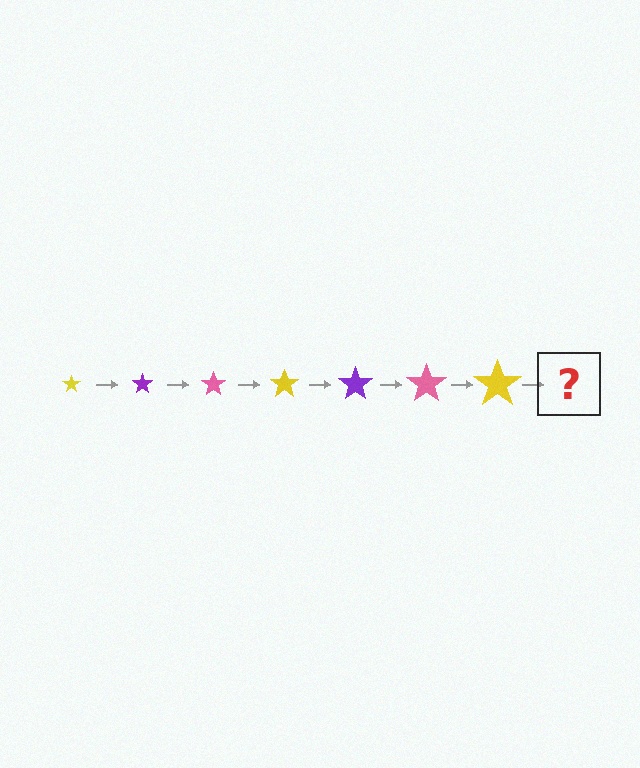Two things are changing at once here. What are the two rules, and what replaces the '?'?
The two rules are that the star grows larger each step and the color cycles through yellow, purple, and pink. The '?' should be a purple star, larger than the previous one.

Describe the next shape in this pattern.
It should be a purple star, larger than the previous one.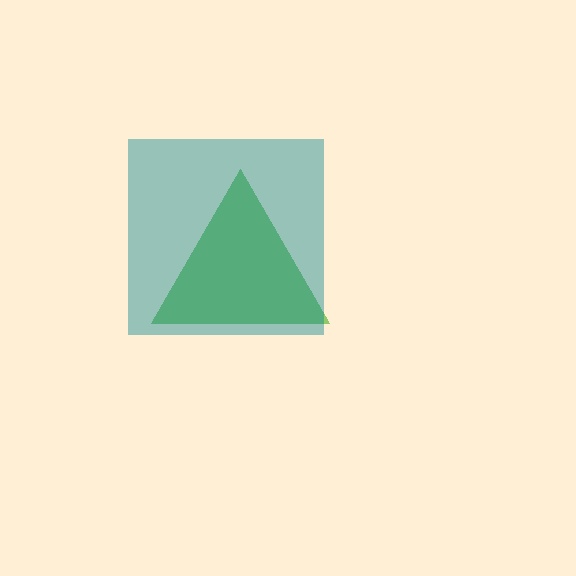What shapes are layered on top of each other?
The layered shapes are: a lime triangle, a teal square.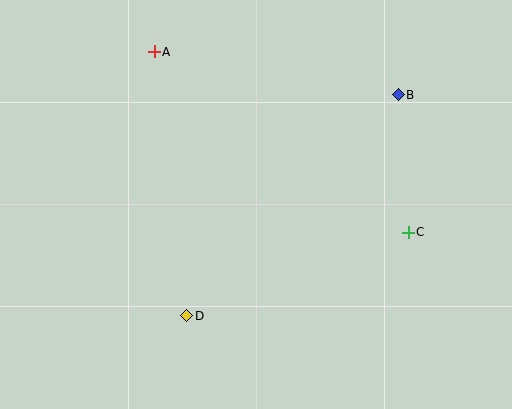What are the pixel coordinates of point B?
Point B is at (398, 95).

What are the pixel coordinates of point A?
Point A is at (154, 52).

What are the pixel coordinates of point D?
Point D is at (187, 316).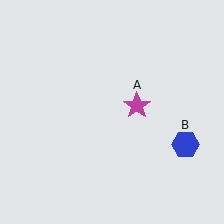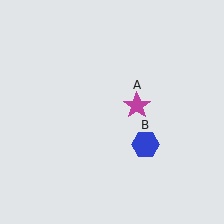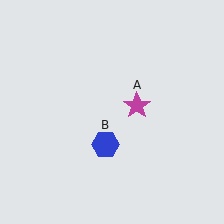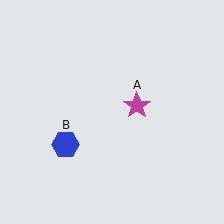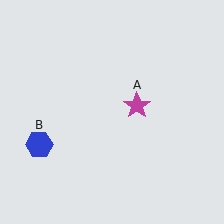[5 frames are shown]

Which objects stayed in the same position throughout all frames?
Magenta star (object A) remained stationary.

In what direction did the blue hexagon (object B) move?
The blue hexagon (object B) moved left.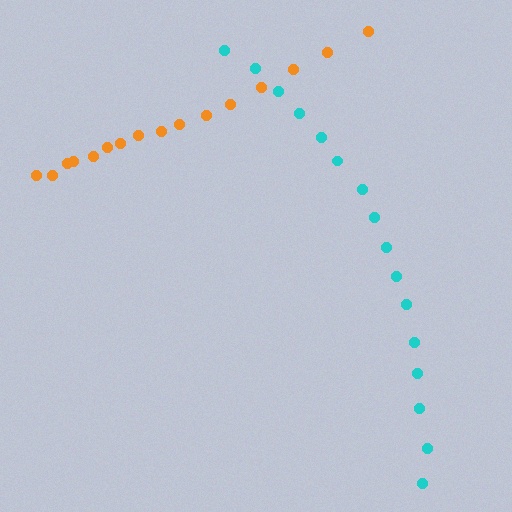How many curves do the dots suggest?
There are 2 distinct paths.